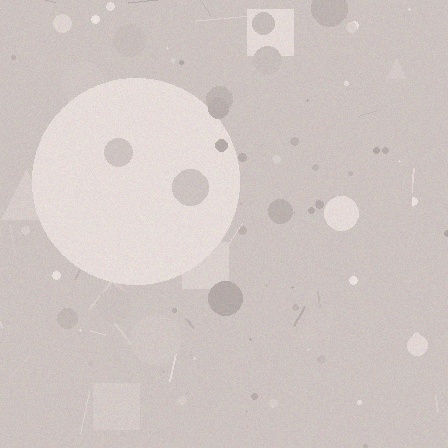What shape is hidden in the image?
A circle is hidden in the image.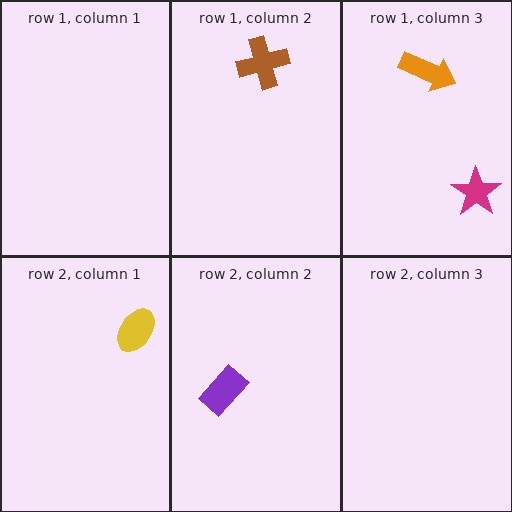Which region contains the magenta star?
The row 1, column 3 region.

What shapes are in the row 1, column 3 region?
The orange arrow, the magenta star.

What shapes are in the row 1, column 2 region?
The brown cross.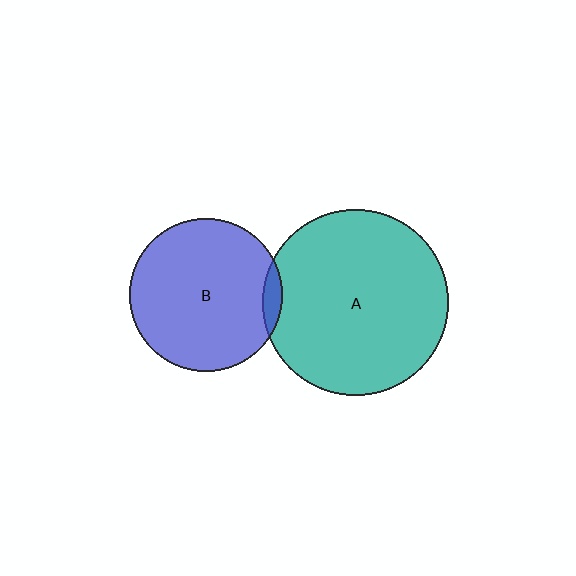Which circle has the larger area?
Circle A (teal).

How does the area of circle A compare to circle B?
Approximately 1.5 times.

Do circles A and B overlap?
Yes.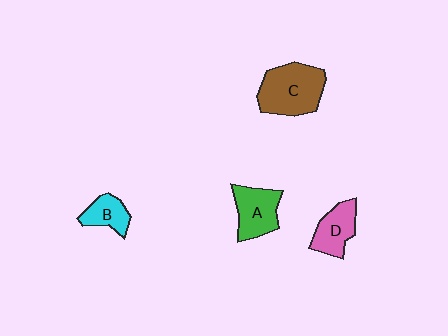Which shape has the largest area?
Shape C (brown).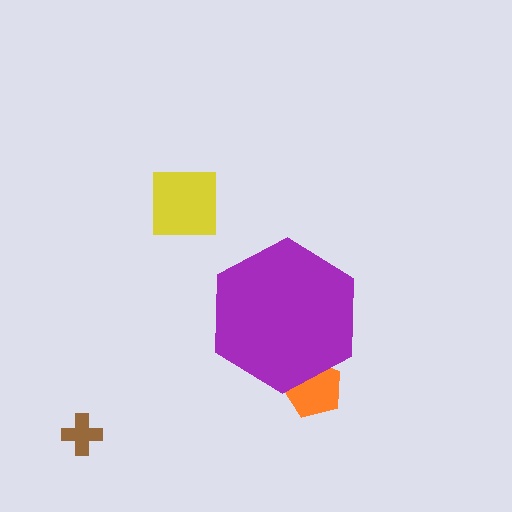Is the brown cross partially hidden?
No, the brown cross is fully visible.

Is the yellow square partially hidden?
No, the yellow square is fully visible.